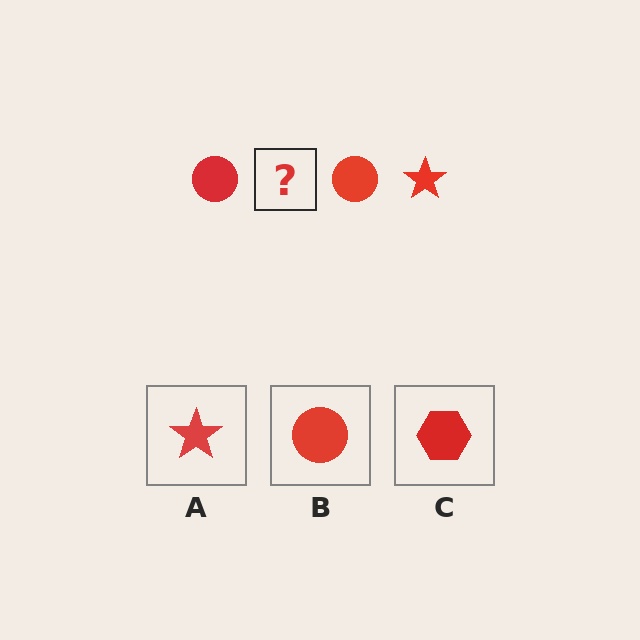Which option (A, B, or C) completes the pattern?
A.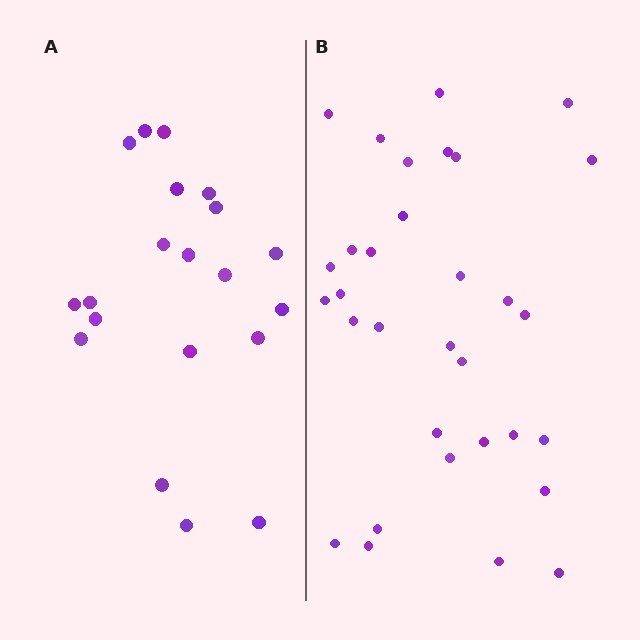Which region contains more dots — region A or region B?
Region B (the right region) has more dots.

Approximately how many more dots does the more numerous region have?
Region B has roughly 12 or so more dots than region A.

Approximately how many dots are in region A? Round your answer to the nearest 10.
About 20 dots.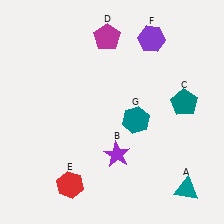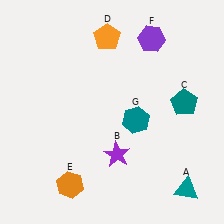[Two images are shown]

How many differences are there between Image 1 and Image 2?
There are 2 differences between the two images.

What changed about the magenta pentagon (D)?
In Image 1, D is magenta. In Image 2, it changed to orange.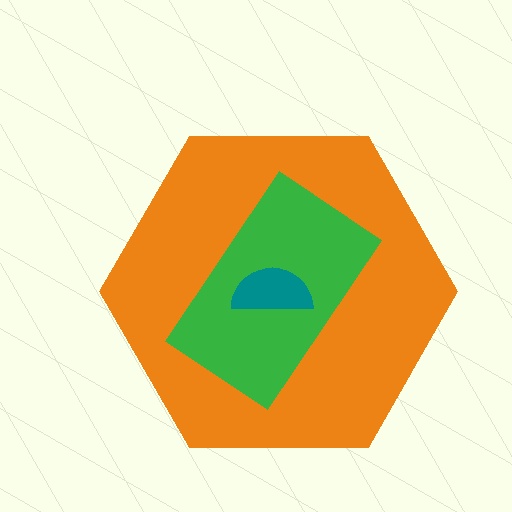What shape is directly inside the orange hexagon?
The green rectangle.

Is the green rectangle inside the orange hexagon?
Yes.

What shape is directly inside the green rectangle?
The teal semicircle.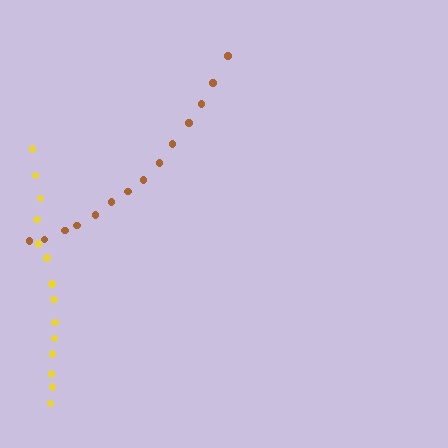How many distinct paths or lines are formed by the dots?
There are 2 distinct paths.